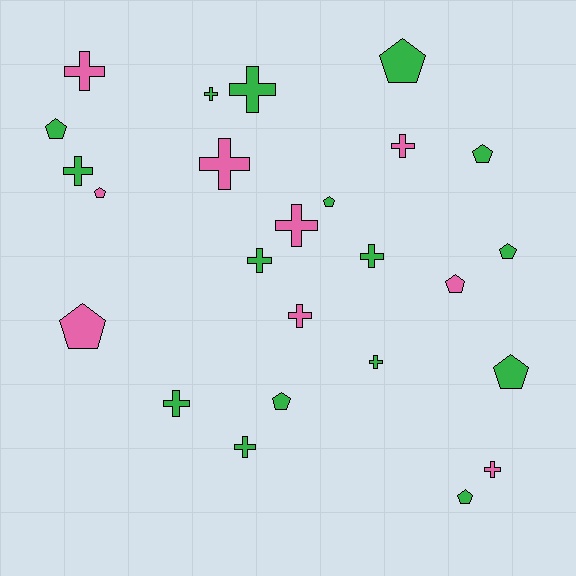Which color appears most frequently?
Green, with 16 objects.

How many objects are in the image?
There are 25 objects.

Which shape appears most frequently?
Cross, with 14 objects.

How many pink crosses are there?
There are 6 pink crosses.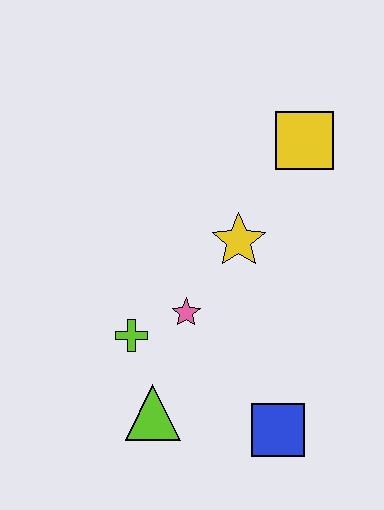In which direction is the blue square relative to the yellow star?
The blue square is below the yellow star.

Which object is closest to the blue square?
The lime triangle is closest to the blue square.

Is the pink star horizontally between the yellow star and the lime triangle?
Yes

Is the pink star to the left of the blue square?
Yes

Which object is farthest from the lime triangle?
The yellow square is farthest from the lime triangle.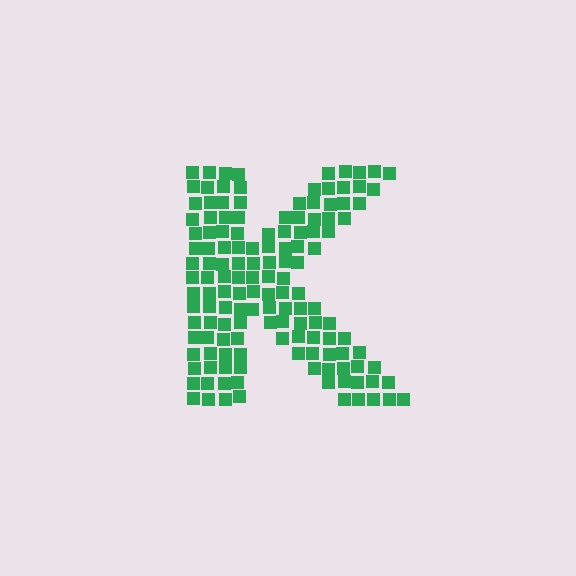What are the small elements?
The small elements are squares.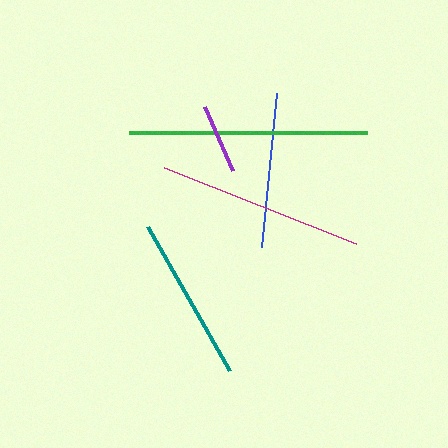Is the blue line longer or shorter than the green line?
The green line is longer than the blue line.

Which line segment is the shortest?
The purple line is the shortest at approximately 69 pixels.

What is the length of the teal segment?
The teal segment is approximately 166 pixels long.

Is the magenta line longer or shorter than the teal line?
The magenta line is longer than the teal line.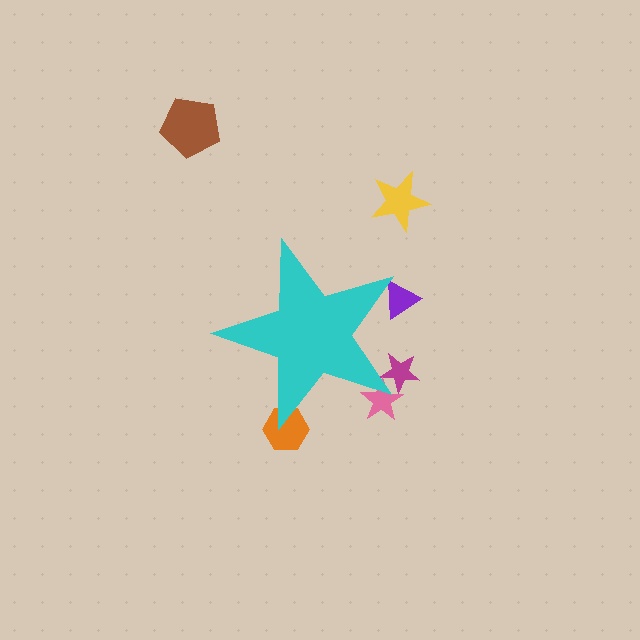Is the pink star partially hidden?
Yes, the pink star is partially hidden behind the cyan star.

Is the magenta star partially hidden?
Yes, the magenta star is partially hidden behind the cyan star.